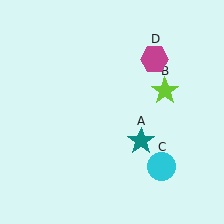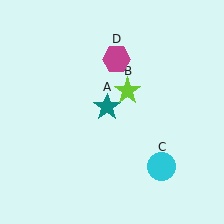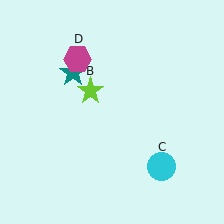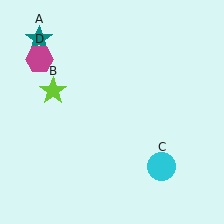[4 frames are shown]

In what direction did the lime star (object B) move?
The lime star (object B) moved left.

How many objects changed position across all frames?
3 objects changed position: teal star (object A), lime star (object B), magenta hexagon (object D).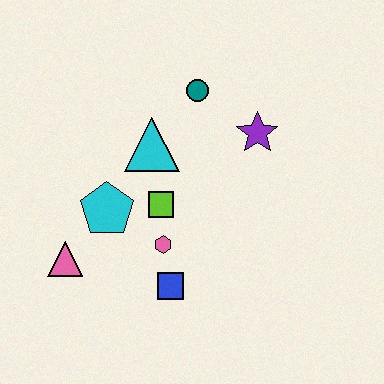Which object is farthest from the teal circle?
The pink triangle is farthest from the teal circle.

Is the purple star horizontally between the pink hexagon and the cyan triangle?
No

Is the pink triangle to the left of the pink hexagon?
Yes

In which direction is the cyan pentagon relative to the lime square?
The cyan pentagon is to the left of the lime square.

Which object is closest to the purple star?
The teal circle is closest to the purple star.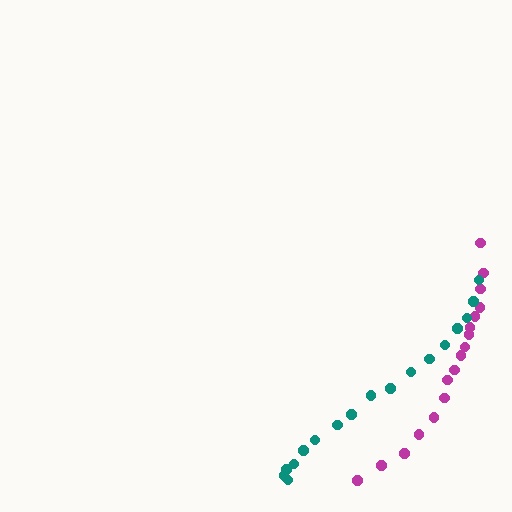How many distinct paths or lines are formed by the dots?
There are 2 distinct paths.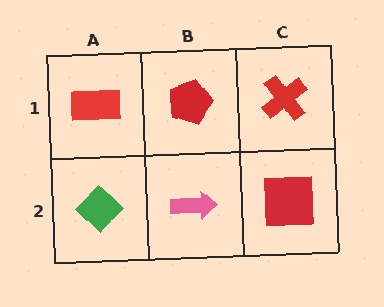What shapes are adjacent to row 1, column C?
A red square (row 2, column C), a red pentagon (row 1, column B).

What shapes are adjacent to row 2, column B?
A red pentagon (row 1, column B), a green diamond (row 2, column A), a red square (row 2, column C).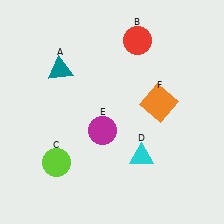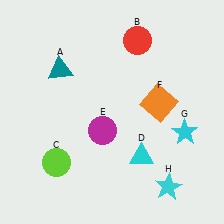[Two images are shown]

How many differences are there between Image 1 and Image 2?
There are 2 differences between the two images.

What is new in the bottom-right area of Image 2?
A cyan star (H) was added in the bottom-right area of Image 2.